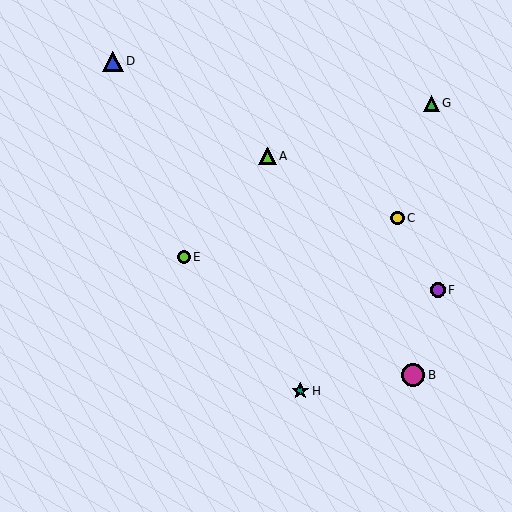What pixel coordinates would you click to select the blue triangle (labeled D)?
Click at (113, 61) to select the blue triangle D.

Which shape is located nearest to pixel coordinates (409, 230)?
The yellow circle (labeled C) at (397, 218) is nearest to that location.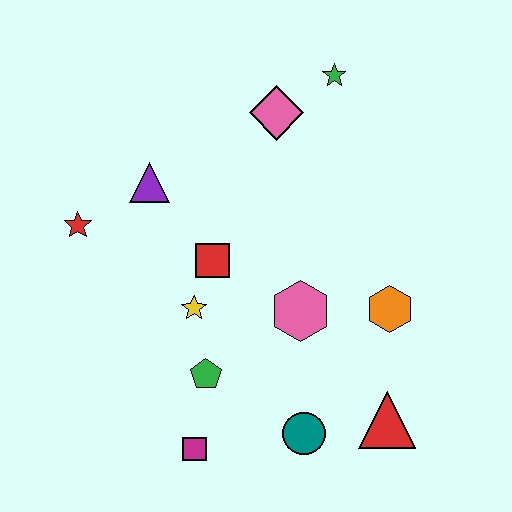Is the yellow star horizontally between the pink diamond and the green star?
No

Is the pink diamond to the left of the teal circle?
Yes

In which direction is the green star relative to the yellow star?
The green star is above the yellow star.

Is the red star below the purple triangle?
Yes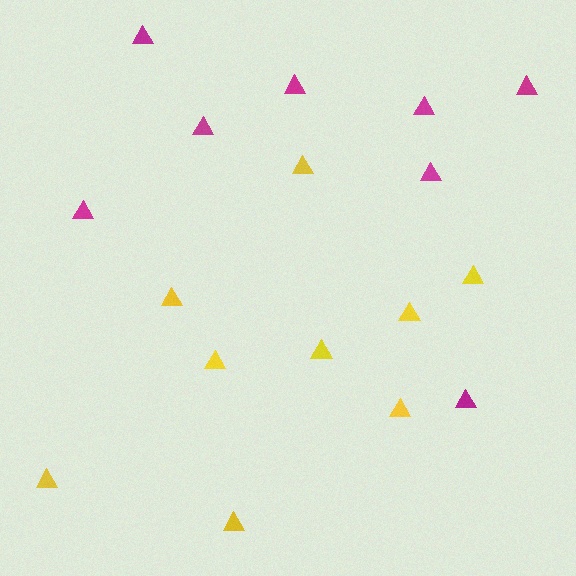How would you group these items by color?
There are 2 groups: one group of magenta triangles (8) and one group of yellow triangles (9).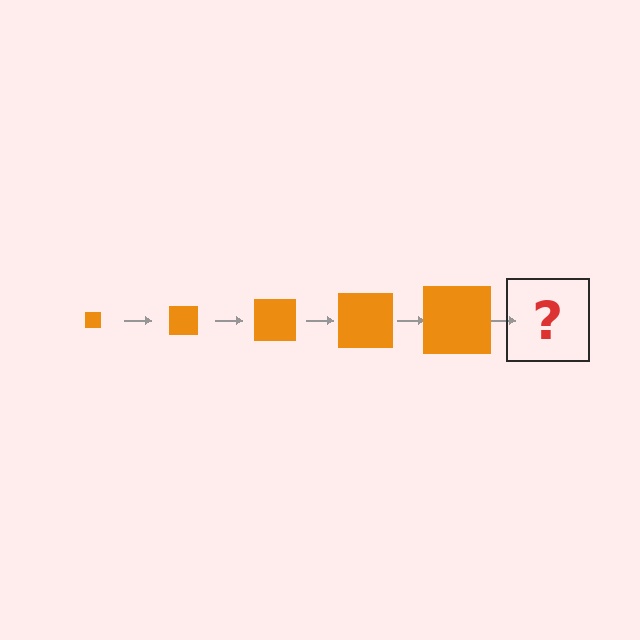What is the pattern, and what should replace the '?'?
The pattern is that the square gets progressively larger each step. The '?' should be an orange square, larger than the previous one.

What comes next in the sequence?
The next element should be an orange square, larger than the previous one.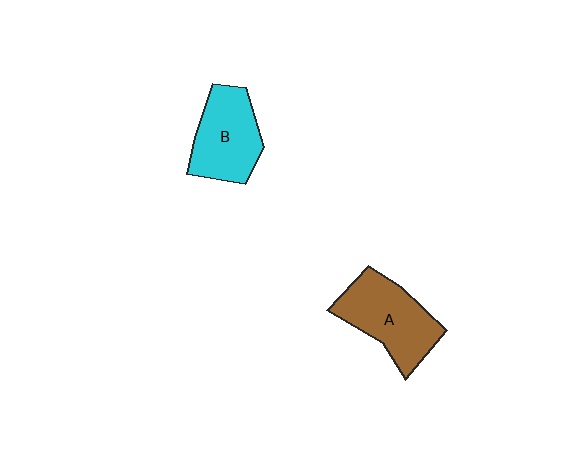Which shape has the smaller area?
Shape B (cyan).